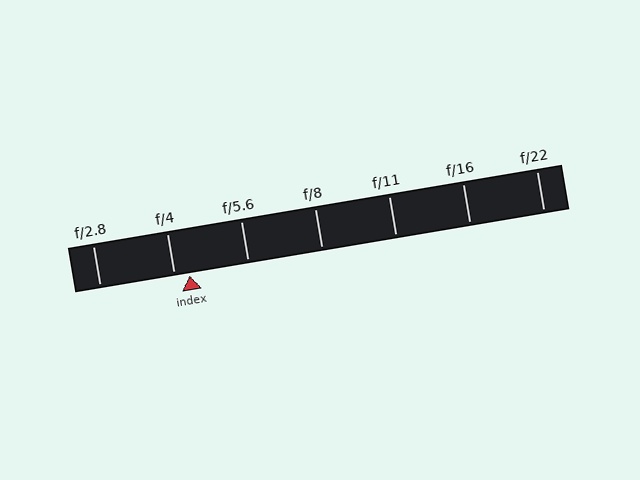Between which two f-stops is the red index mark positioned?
The index mark is between f/4 and f/5.6.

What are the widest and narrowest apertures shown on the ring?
The widest aperture shown is f/2.8 and the narrowest is f/22.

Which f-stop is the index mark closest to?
The index mark is closest to f/4.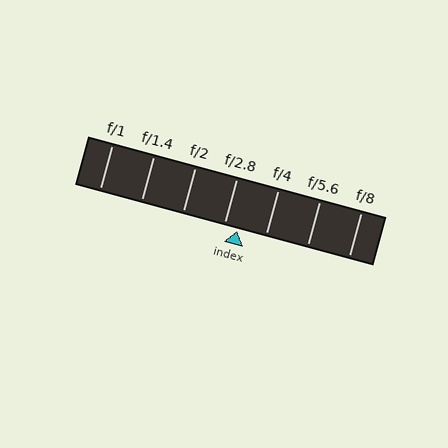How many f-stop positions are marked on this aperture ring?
There are 7 f-stop positions marked.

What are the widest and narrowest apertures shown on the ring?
The widest aperture shown is f/1 and the narrowest is f/8.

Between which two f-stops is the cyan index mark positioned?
The index mark is between f/2.8 and f/4.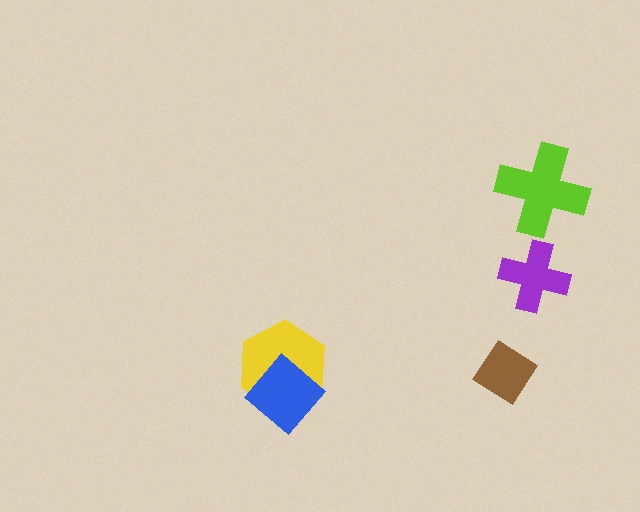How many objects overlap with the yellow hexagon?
1 object overlaps with the yellow hexagon.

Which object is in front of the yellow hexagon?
The blue diamond is in front of the yellow hexagon.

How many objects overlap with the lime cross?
0 objects overlap with the lime cross.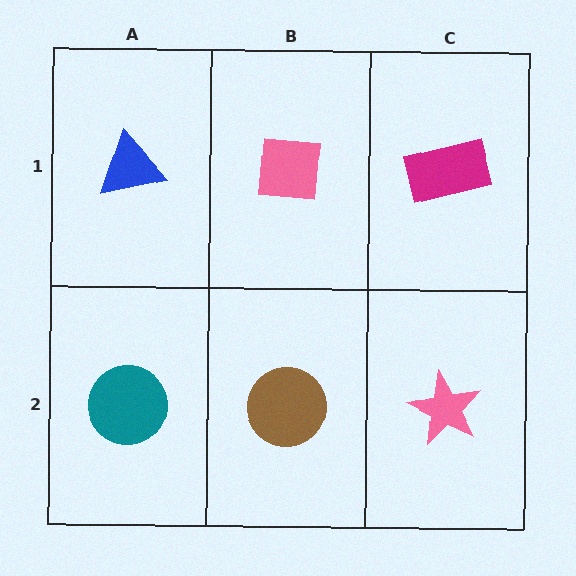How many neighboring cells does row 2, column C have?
2.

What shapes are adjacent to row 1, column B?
A brown circle (row 2, column B), a blue triangle (row 1, column A), a magenta rectangle (row 1, column C).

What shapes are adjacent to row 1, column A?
A teal circle (row 2, column A), a pink square (row 1, column B).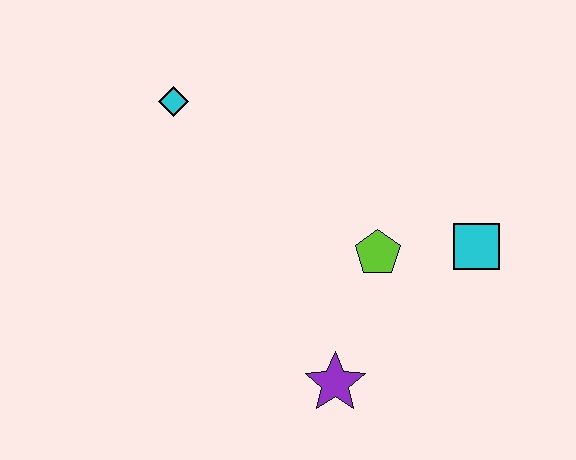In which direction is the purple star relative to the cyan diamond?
The purple star is below the cyan diamond.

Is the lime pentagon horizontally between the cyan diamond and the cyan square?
Yes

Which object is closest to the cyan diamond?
The lime pentagon is closest to the cyan diamond.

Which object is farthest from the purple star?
The cyan diamond is farthest from the purple star.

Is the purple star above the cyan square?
No